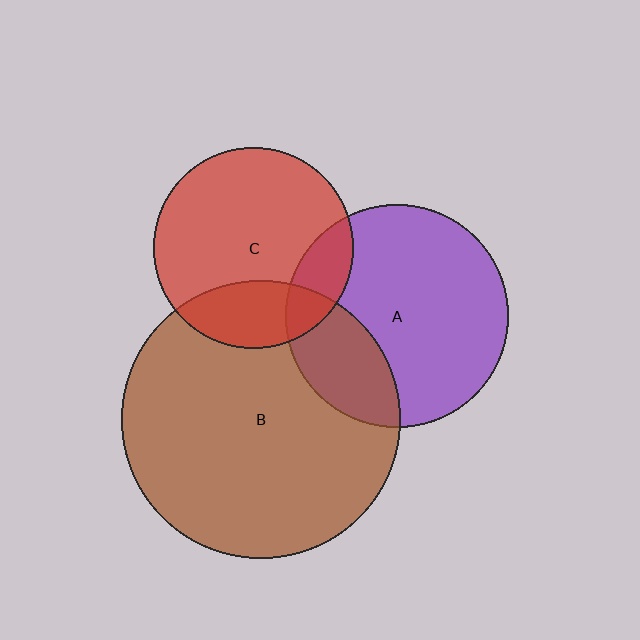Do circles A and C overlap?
Yes.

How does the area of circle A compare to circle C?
Approximately 1.2 times.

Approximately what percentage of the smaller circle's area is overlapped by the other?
Approximately 15%.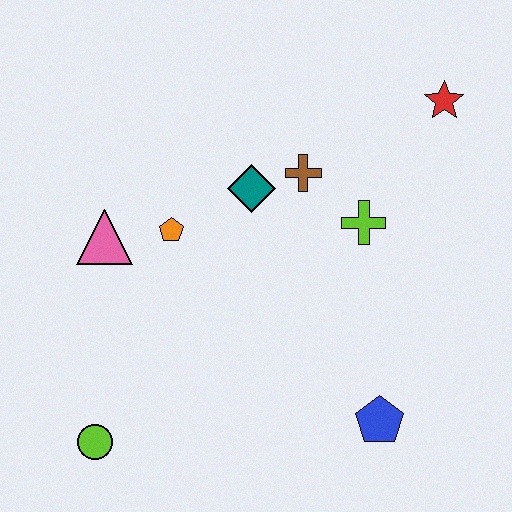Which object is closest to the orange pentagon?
The pink triangle is closest to the orange pentagon.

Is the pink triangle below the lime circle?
No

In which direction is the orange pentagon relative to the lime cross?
The orange pentagon is to the left of the lime cross.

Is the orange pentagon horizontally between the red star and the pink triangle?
Yes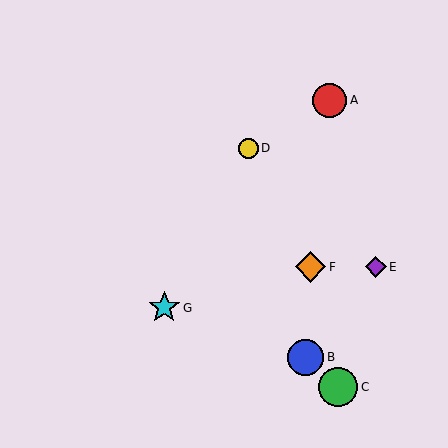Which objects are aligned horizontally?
Objects E, F are aligned horizontally.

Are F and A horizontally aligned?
No, F is at y≈267 and A is at y≈100.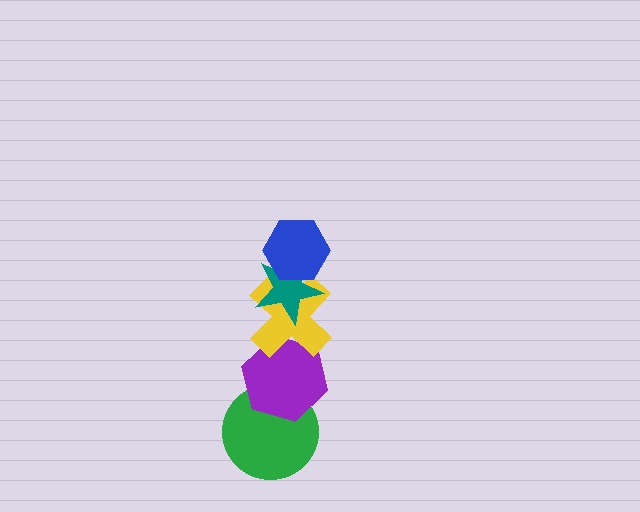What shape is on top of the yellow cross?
The teal star is on top of the yellow cross.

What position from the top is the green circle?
The green circle is 5th from the top.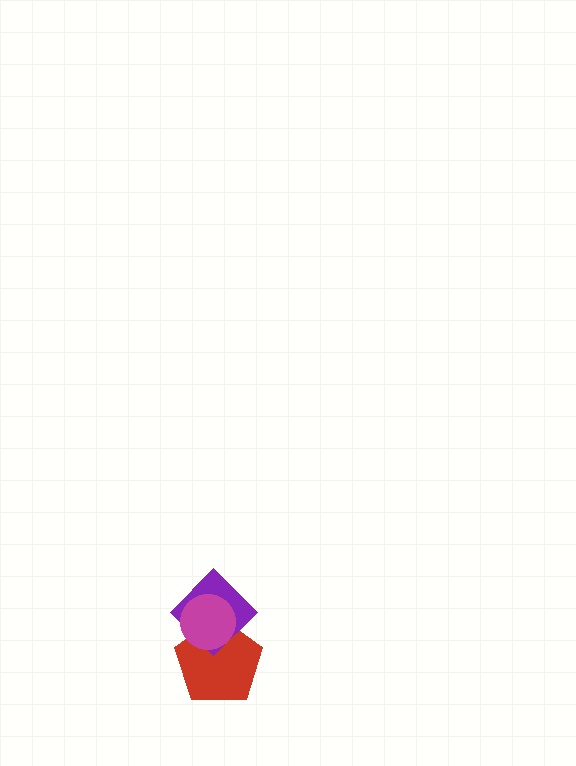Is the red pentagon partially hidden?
Yes, it is partially covered by another shape.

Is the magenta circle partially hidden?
No, no other shape covers it.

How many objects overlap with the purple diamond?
2 objects overlap with the purple diamond.